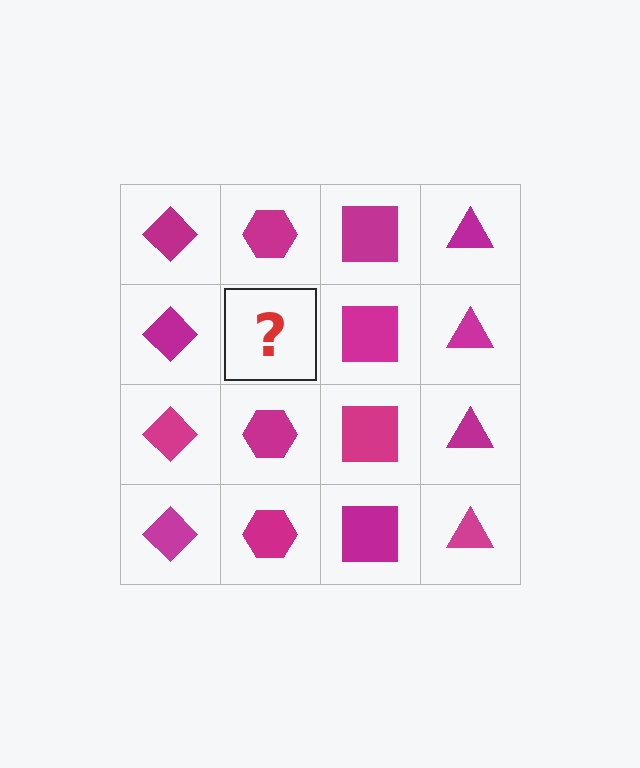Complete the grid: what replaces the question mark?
The question mark should be replaced with a magenta hexagon.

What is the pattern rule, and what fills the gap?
The rule is that each column has a consistent shape. The gap should be filled with a magenta hexagon.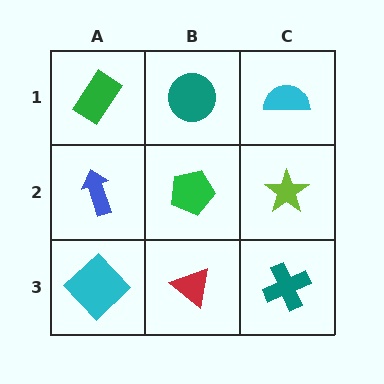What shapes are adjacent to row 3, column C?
A lime star (row 2, column C), a red triangle (row 3, column B).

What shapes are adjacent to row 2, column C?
A cyan semicircle (row 1, column C), a teal cross (row 3, column C), a green pentagon (row 2, column B).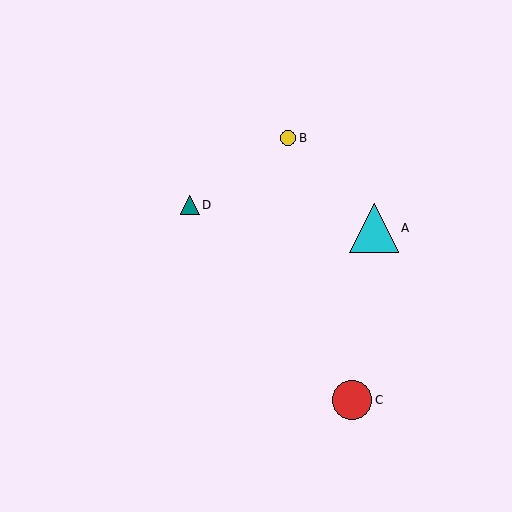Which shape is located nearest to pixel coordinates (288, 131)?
The yellow circle (labeled B) at (288, 138) is nearest to that location.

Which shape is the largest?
The cyan triangle (labeled A) is the largest.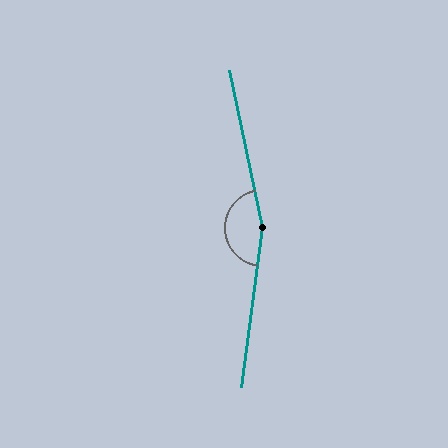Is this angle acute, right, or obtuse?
It is obtuse.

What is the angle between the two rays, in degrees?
Approximately 161 degrees.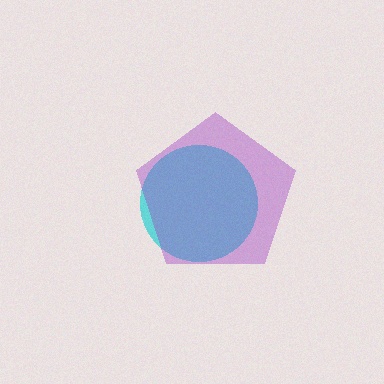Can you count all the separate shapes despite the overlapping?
Yes, there are 2 separate shapes.